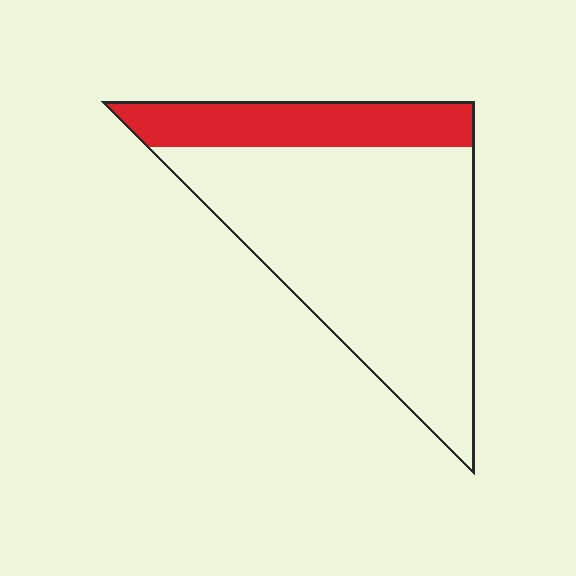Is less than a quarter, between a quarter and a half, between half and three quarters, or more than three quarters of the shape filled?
Less than a quarter.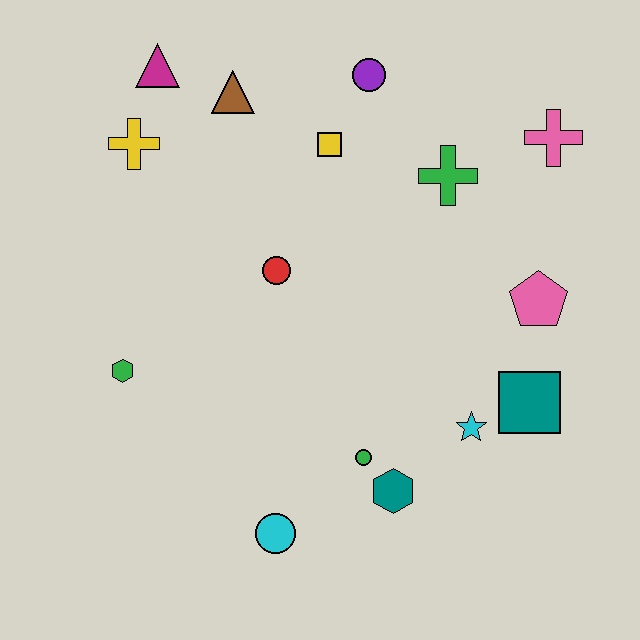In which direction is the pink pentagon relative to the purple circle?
The pink pentagon is below the purple circle.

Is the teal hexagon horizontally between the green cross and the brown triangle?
Yes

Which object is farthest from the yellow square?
The cyan circle is farthest from the yellow square.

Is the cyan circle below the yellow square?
Yes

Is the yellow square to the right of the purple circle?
No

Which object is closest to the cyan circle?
The green circle is closest to the cyan circle.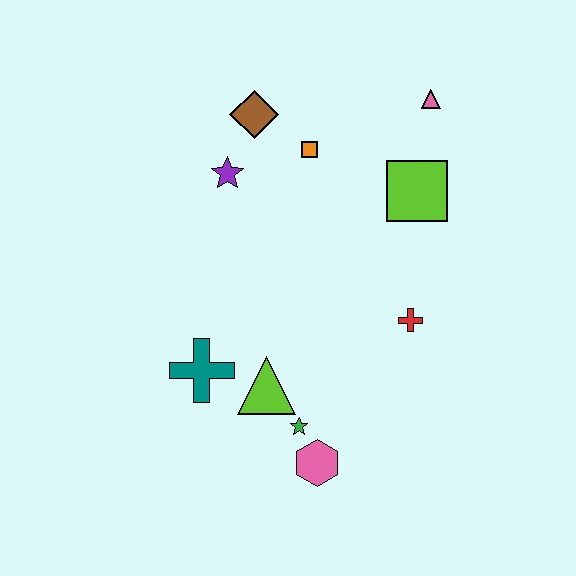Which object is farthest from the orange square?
The pink hexagon is farthest from the orange square.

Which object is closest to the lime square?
The pink triangle is closest to the lime square.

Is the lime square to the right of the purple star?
Yes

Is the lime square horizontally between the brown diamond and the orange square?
No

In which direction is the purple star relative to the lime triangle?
The purple star is above the lime triangle.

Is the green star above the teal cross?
No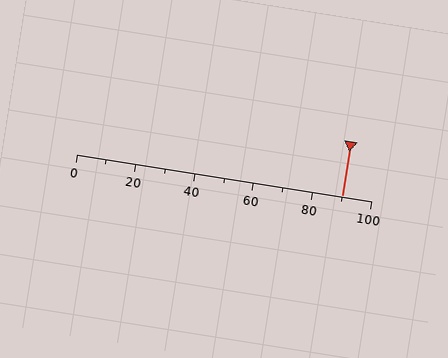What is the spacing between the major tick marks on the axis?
The major ticks are spaced 20 apart.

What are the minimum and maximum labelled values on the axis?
The axis runs from 0 to 100.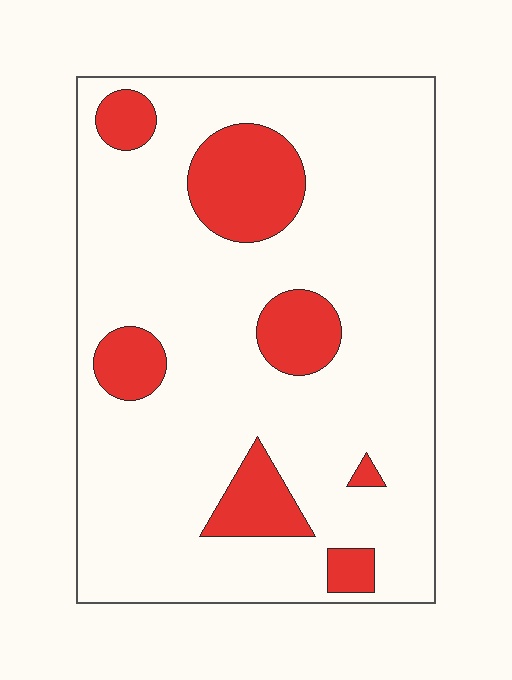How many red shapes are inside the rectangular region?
7.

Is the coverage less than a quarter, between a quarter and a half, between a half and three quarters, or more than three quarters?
Less than a quarter.